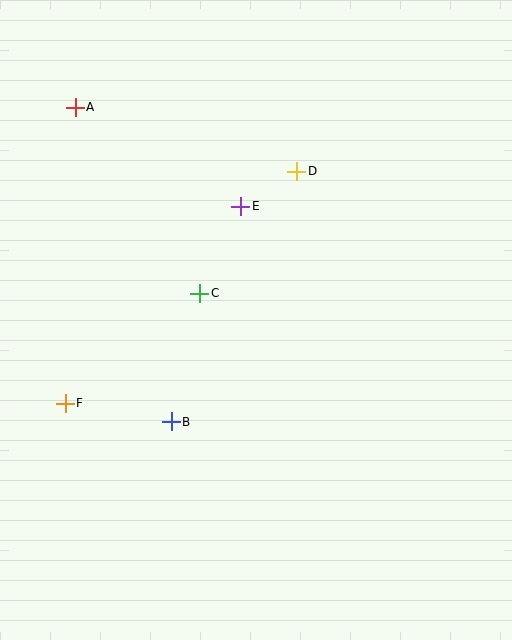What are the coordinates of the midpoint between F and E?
The midpoint between F and E is at (153, 305).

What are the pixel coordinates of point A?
Point A is at (75, 107).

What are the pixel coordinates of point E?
Point E is at (241, 206).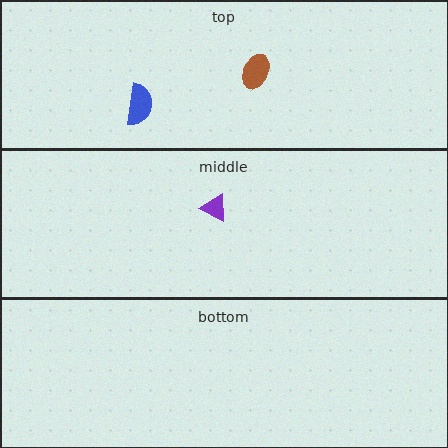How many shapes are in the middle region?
1.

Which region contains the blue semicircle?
The top region.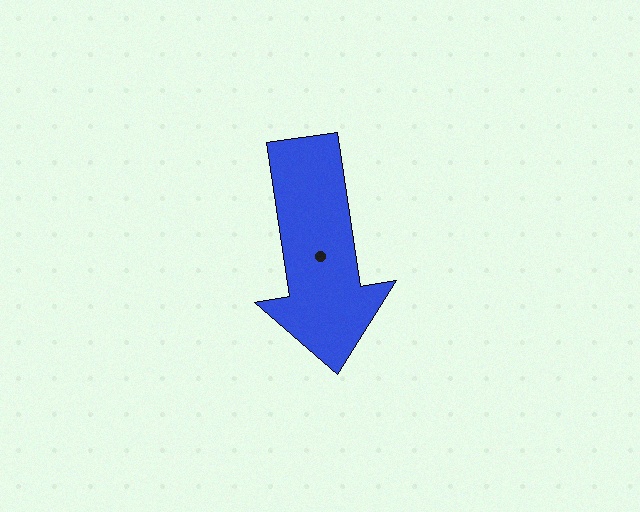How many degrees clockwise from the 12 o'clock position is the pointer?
Approximately 172 degrees.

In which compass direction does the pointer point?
South.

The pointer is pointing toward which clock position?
Roughly 6 o'clock.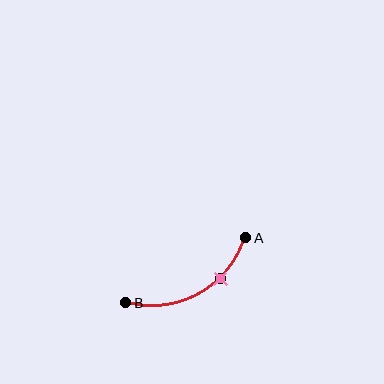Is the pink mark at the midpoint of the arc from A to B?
No. The pink mark lies on the arc but is closer to endpoint A. The arc midpoint would be at the point on the curve equidistant along the arc from both A and B.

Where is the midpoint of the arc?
The arc midpoint is the point on the curve farthest from the straight line joining A and B. It sits below that line.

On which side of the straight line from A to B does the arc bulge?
The arc bulges below the straight line connecting A and B.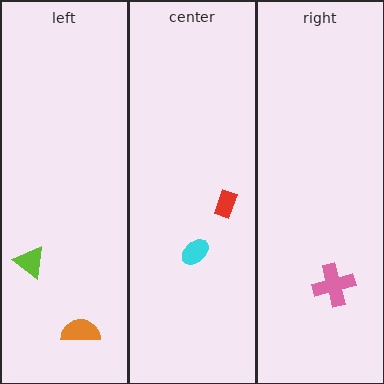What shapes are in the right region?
The pink cross.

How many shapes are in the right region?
1.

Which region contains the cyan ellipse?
The center region.